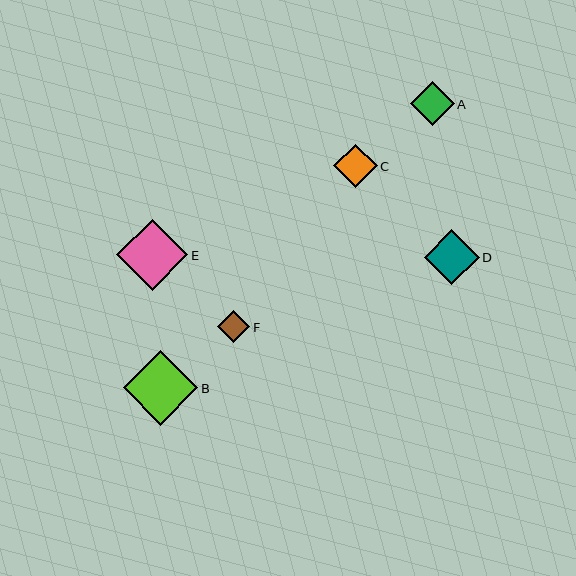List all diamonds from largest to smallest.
From largest to smallest: B, E, D, A, C, F.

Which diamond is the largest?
Diamond B is the largest with a size of approximately 75 pixels.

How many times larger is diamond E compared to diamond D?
Diamond E is approximately 1.3 times the size of diamond D.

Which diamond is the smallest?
Diamond F is the smallest with a size of approximately 33 pixels.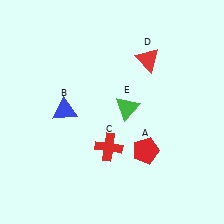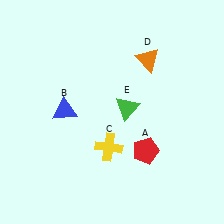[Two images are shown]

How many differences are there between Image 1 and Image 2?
There are 2 differences between the two images.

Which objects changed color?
C changed from red to yellow. D changed from red to orange.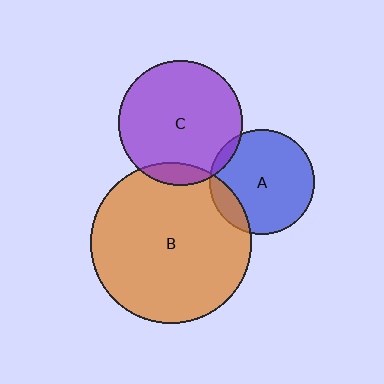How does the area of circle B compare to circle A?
Approximately 2.3 times.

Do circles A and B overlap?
Yes.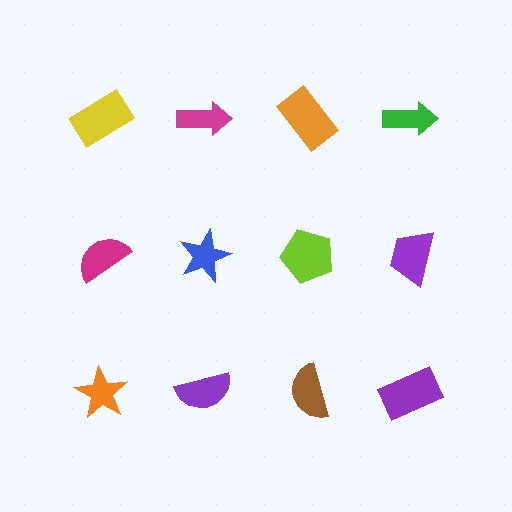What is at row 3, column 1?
An orange star.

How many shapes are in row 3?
4 shapes.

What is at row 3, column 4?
A purple rectangle.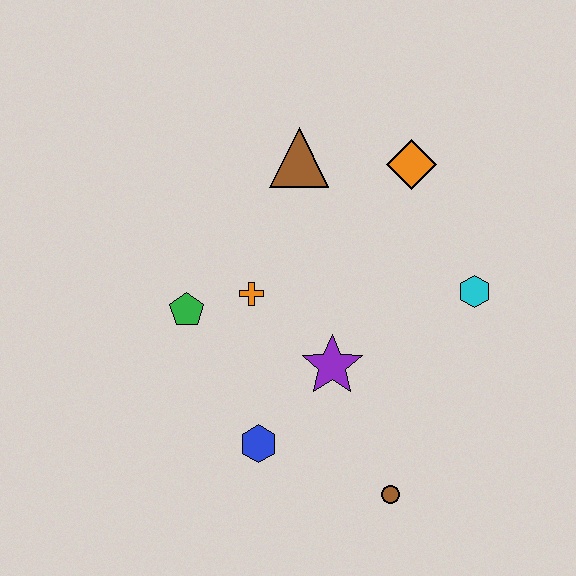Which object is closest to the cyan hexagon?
The orange diamond is closest to the cyan hexagon.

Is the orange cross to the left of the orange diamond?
Yes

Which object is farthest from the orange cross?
The brown circle is farthest from the orange cross.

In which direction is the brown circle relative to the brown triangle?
The brown circle is below the brown triangle.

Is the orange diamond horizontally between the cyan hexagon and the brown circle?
Yes